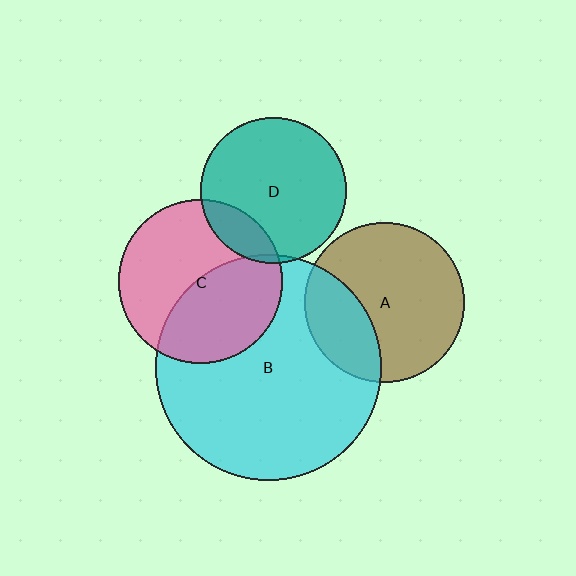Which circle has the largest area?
Circle B (cyan).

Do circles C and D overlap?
Yes.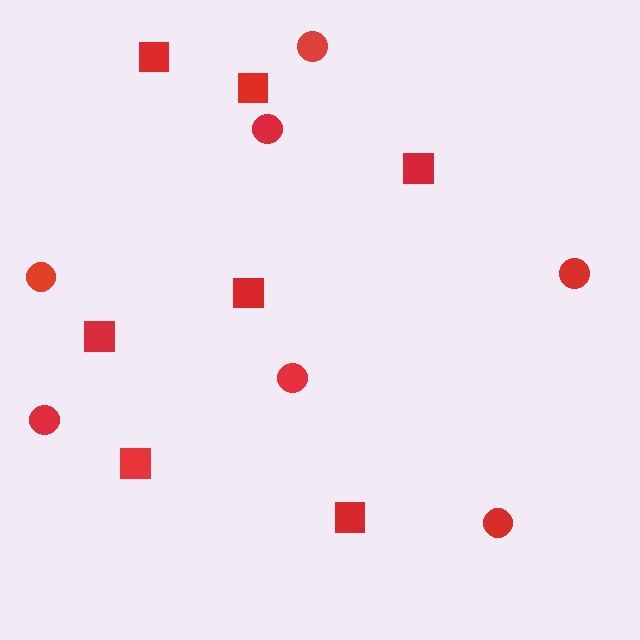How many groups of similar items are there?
There are 2 groups: one group of squares (7) and one group of circles (7).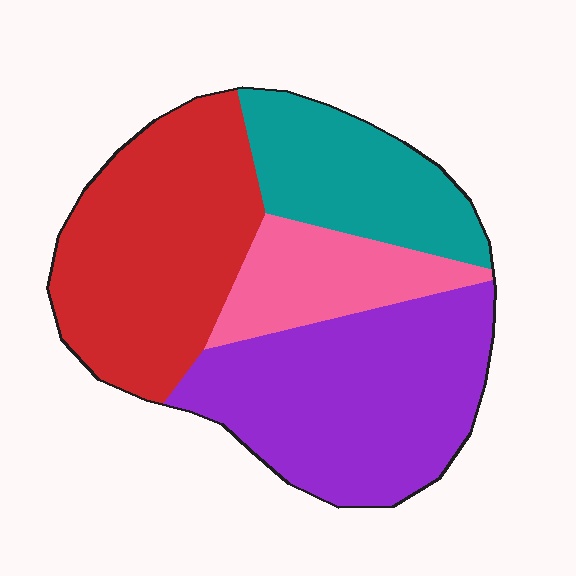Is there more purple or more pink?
Purple.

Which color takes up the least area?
Pink, at roughly 15%.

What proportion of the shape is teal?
Teal covers 19% of the shape.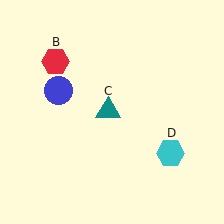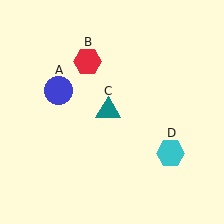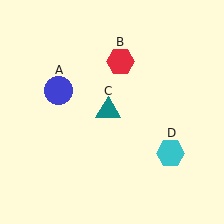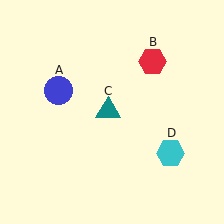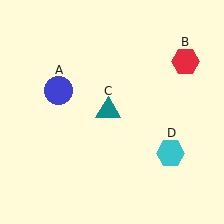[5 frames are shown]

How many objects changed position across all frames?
1 object changed position: red hexagon (object B).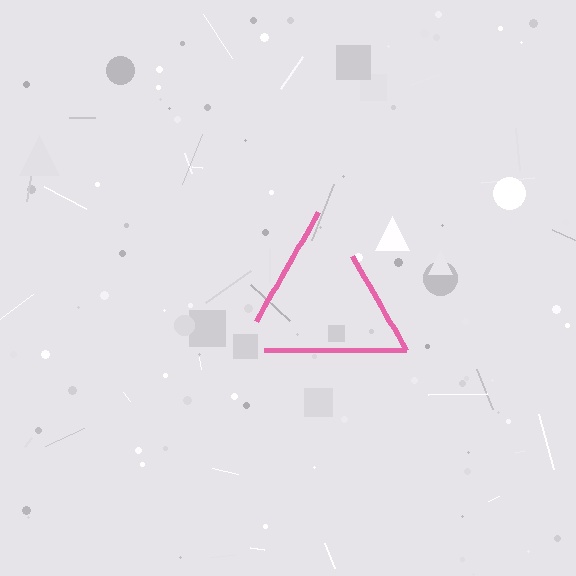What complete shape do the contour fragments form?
The contour fragments form a triangle.